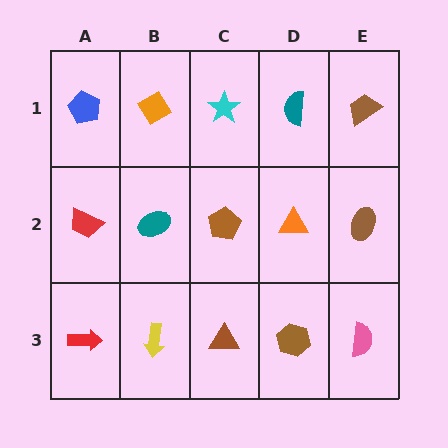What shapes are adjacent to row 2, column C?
A cyan star (row 1, column C), a brown triangle (row 3, column C), a teal ellipse (row 2, column B), an orange triangle (row 2, column D).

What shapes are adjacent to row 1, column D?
An orange triangle (row 2, column D), a cyan star (row 1, column C), a brown trapezoid (row 1, column E).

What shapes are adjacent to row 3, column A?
A red trapezoid (row 2, column A), a yellow arrow (row 3, column B).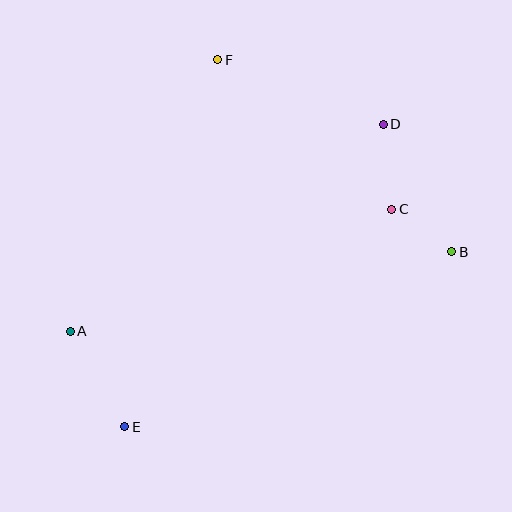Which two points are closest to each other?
Points B and C are closest to each other.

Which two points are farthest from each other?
Points D and E are farthest from each other.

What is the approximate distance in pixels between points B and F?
The distance between B and F is approximately 303 pixels.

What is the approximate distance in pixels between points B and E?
The distance between B and E is approximately 371 pixels.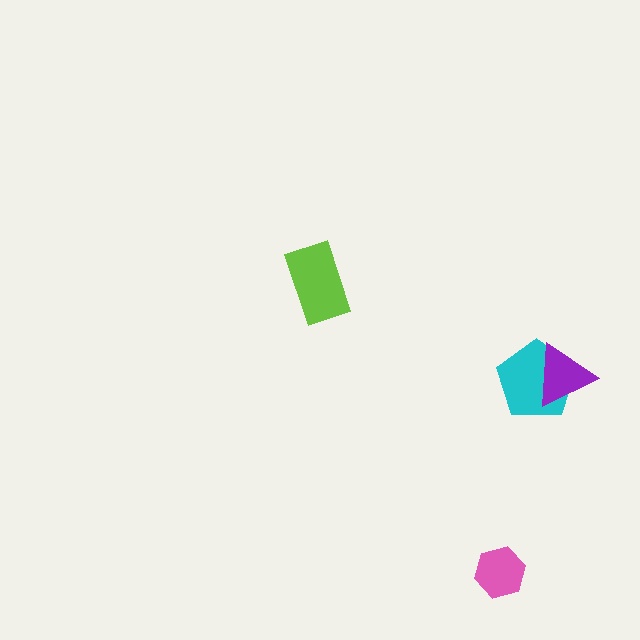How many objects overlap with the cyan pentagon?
1 object overlaps with the cyan pentagon.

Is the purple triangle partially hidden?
No, no other shape covers it.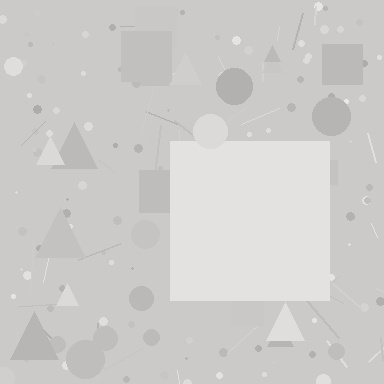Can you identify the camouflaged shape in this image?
The camouflaged shape is a square.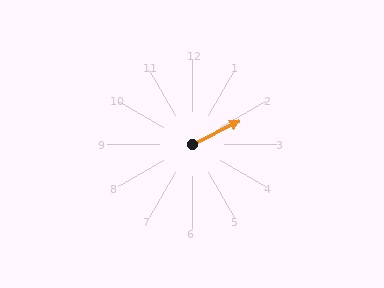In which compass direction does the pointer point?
Northeast.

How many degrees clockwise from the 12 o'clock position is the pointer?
Approximately 64 degrees.